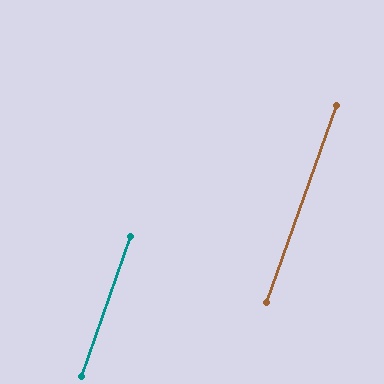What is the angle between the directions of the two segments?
Approximately 0 degrees.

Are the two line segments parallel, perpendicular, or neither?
Parallel — their directions differ by only 0.0°.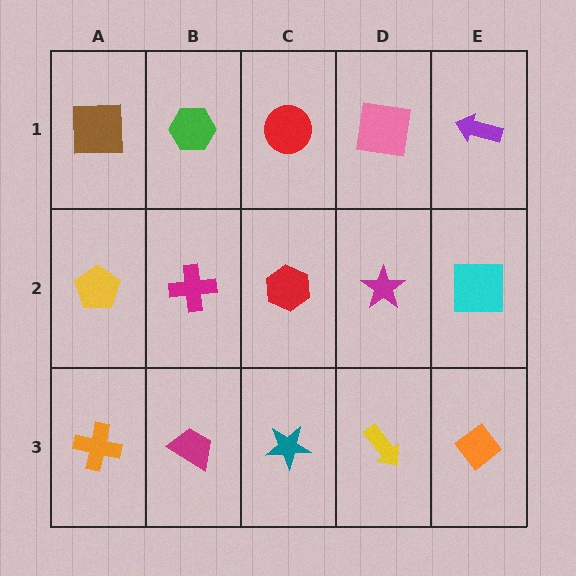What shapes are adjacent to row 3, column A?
A yellow pentagon (row 2, column A), a magenta trapezoid (row 3, column B).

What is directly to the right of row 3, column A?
A magenta trapezoid.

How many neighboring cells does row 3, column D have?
3.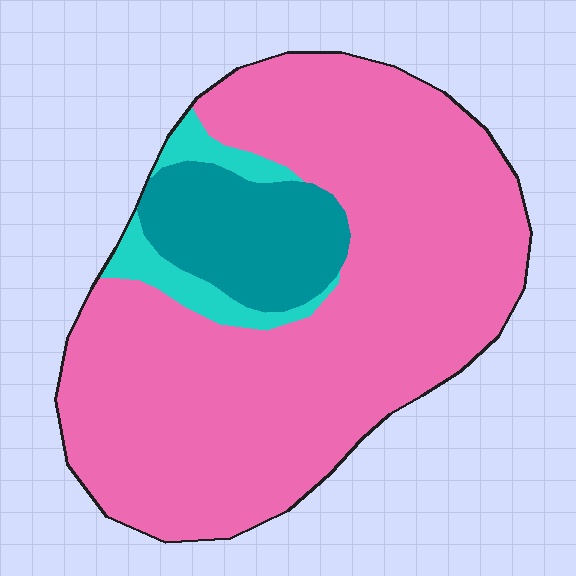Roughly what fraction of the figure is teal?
Teal covers about 15% of the figure.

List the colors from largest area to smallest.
From largest to smallest: pink, teal, cyan.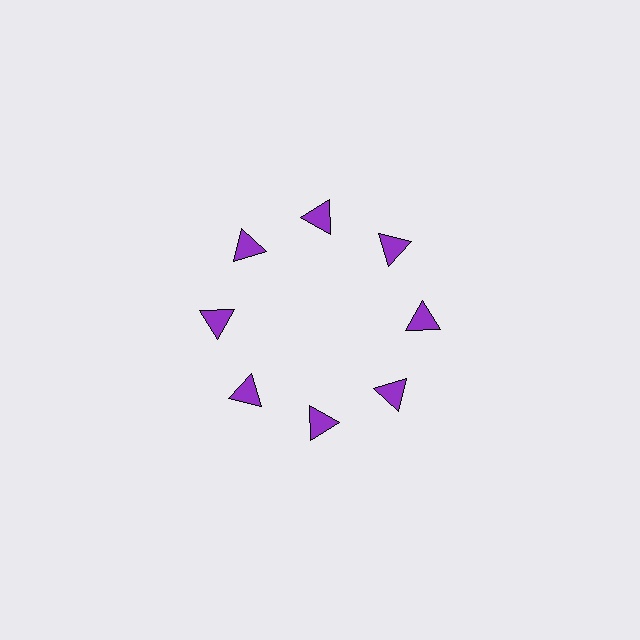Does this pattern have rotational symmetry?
Yes, this pattern has 8-fold rotational symmetry. It looks the same after rotating 45 degrees around the center.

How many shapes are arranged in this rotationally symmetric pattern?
There are 8 shapes, arranged in 8 groups of 1.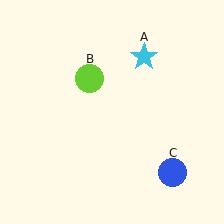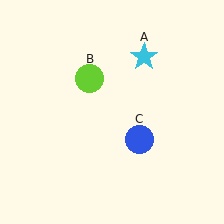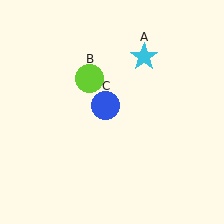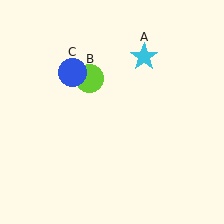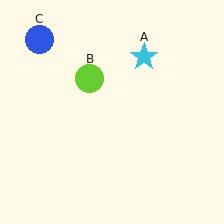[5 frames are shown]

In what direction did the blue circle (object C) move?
The blue circle (object C) moved up and to the left.